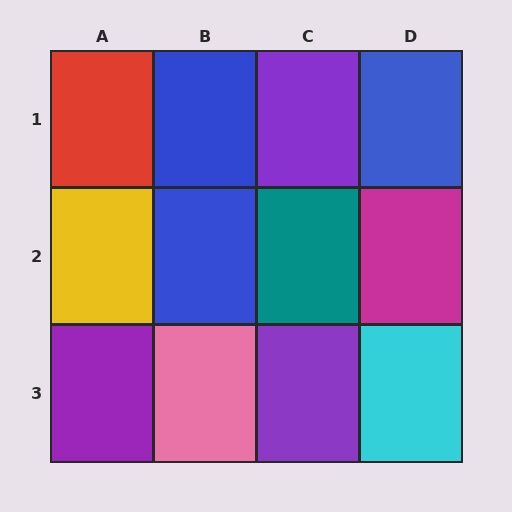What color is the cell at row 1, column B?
Blue.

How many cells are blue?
3 cells are blue.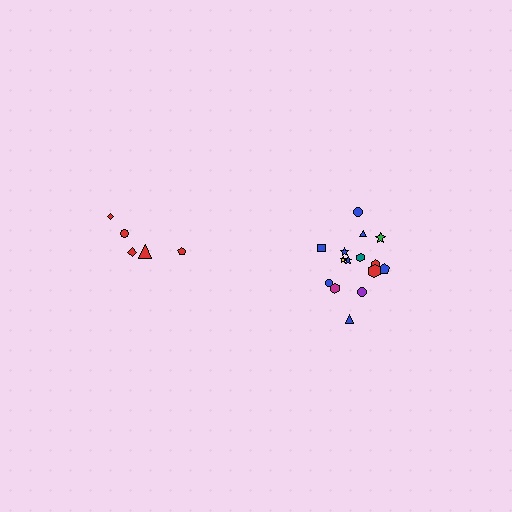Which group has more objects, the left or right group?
The right group.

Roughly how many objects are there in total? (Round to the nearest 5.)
Roughly 20 objects in total.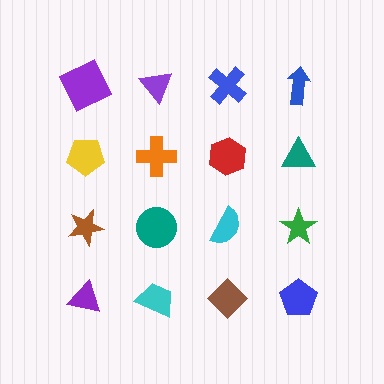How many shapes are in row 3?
4 shapes.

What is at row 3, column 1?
A brown star.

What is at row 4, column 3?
A brown diamond.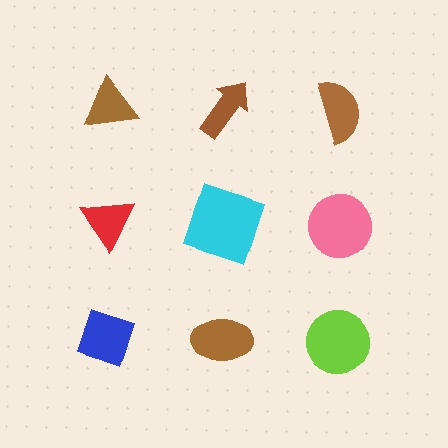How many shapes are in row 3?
3 shapes.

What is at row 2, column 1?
A red triangle.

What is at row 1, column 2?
A brown arrow.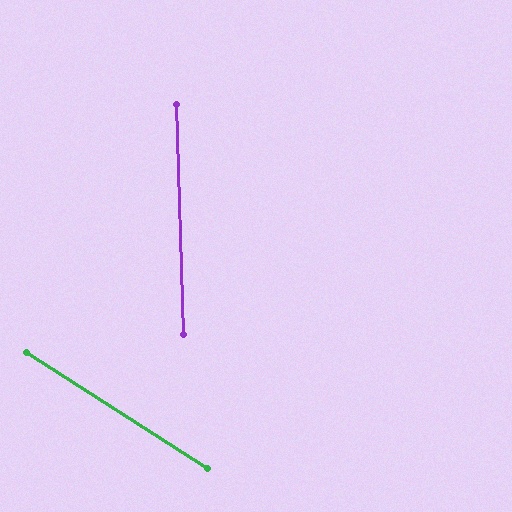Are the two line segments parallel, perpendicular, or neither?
Neither parallel nor perpendicular — they differ by about 56°.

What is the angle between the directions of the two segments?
Approximately 56 degrees.